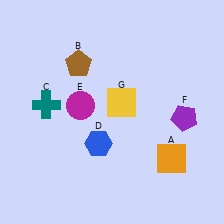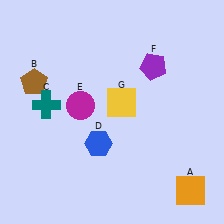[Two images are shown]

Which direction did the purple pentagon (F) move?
The purple pentagon (F) moved up.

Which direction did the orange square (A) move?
The orange square (A) moved down.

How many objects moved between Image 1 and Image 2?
3 objects moved between the two images.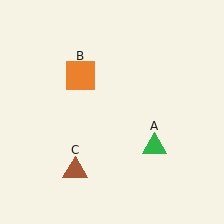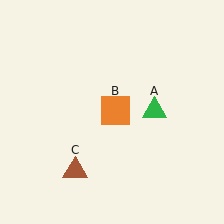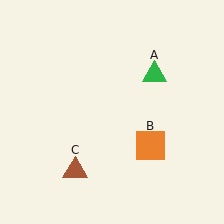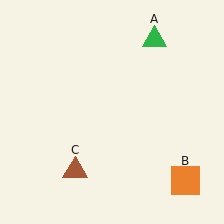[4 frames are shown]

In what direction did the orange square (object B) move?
The orange square (object B) moved down and to the right.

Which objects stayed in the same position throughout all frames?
Brown triangle (object C) remained stationary.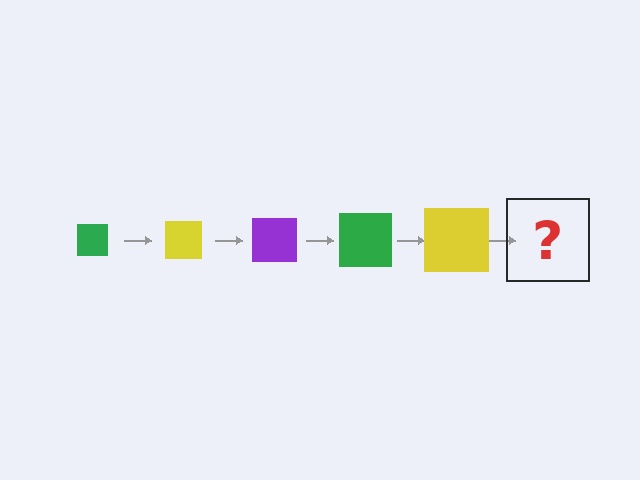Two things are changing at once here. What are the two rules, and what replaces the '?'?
The two rules are that the square grows larger each step and the color cycles through green, yellow, and purple. The '?' should be a purple square, larger than the previous one.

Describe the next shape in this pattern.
It should be a purple square, larger than the previous one.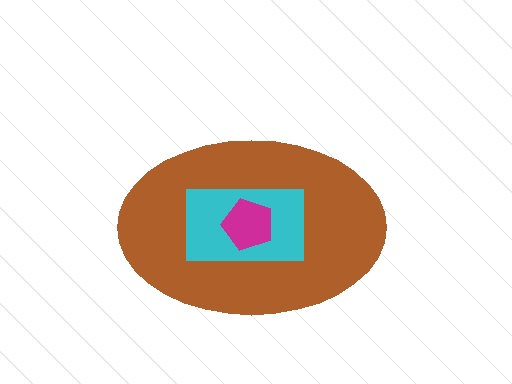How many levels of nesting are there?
3.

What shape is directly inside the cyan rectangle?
The magenta pentagon.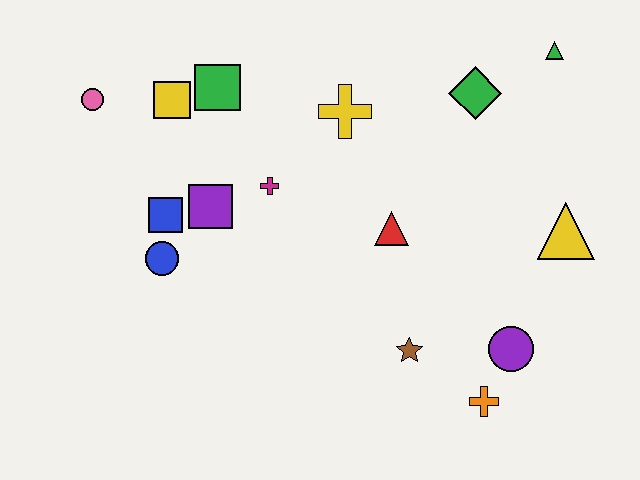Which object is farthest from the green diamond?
The pink circle is farthest from the green diamond.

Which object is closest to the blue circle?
The blue square is closest to the blue circle.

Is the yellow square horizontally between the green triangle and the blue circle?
Yes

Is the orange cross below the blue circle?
Yes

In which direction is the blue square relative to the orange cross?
The blue square is to the left of the orange cross.